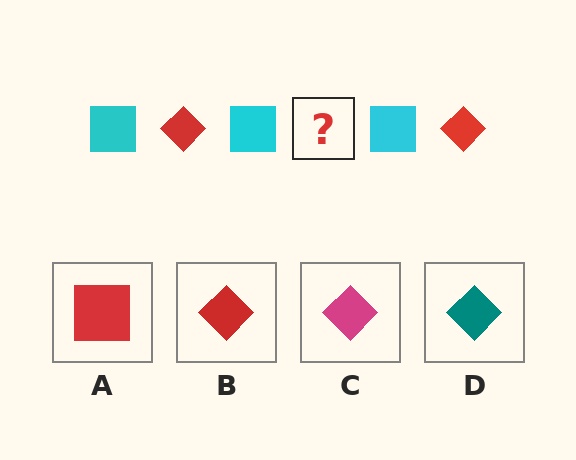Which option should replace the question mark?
Option B.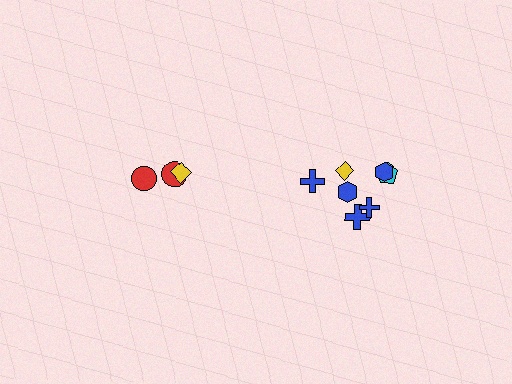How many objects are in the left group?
There are 3 objects.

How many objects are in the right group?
There are 7 objects.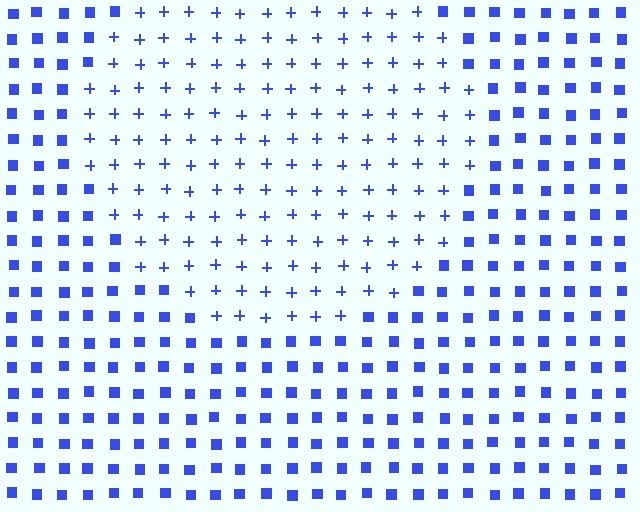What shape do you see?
I see a circle.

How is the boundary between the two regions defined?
The boundary is defined by a change in element shape: plus signs inside vs. squares outside. All elements share the same color and spacing.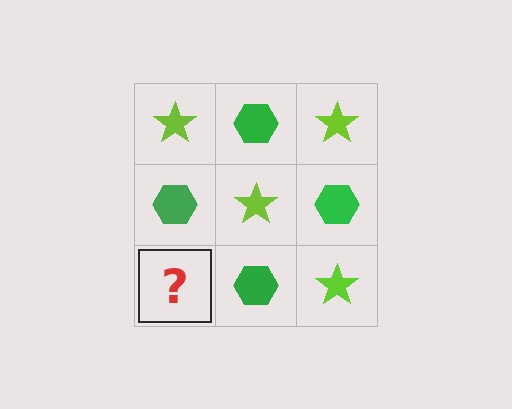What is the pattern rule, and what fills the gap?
The rule is that it alternates lime star and green hexagon in a checkerboard pattern. The gap should be filled with a lime star.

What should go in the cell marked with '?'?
The missing cell should contain a lime star.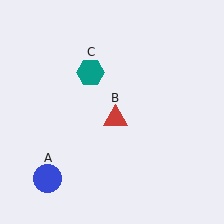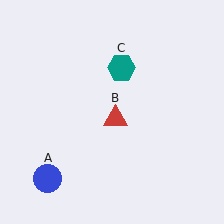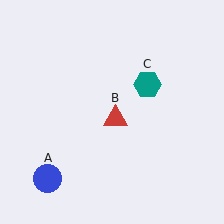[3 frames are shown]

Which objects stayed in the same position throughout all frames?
Blue circle (object A) and red triangle (object B) remained stationary.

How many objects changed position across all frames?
1 object changed position: teal hexagon (object C).